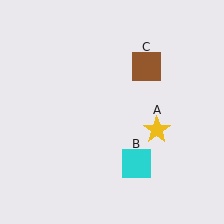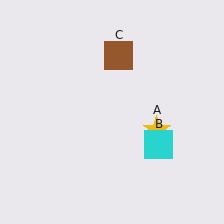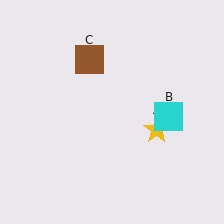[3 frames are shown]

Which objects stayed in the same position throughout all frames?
Yellow star (object A) remained stationary.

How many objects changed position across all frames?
2 objects changed position: cyan square (object B), brown square (object C).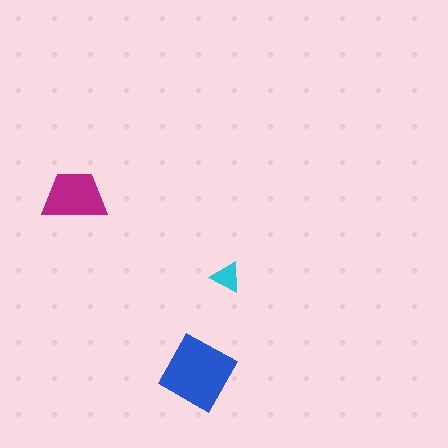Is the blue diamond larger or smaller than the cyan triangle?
Larger.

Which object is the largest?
The blue diamond.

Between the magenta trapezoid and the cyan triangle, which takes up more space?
The magenta trapezoid.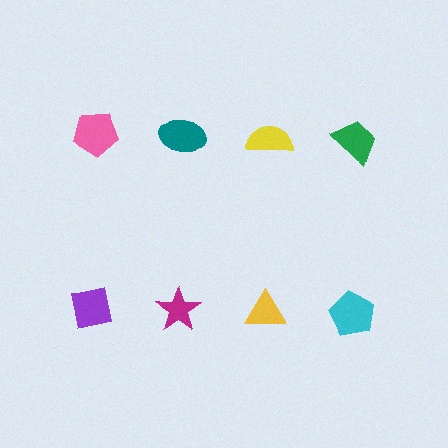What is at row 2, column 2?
A magenta star.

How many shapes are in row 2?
4 shapes.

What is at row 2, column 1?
A purple square.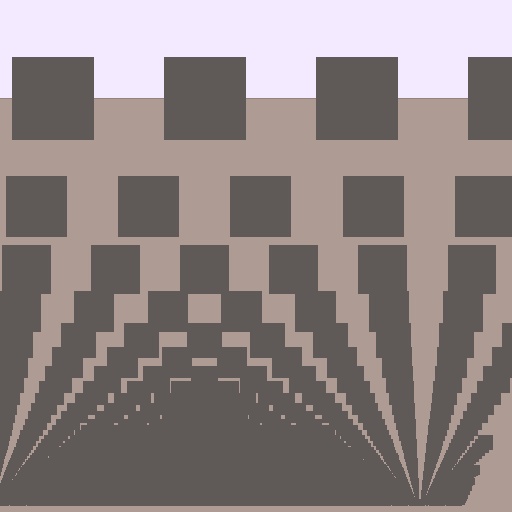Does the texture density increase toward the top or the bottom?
Density increases toward the bottom.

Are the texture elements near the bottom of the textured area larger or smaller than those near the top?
Smaller. The gradient is inverted — elements near the bottom are smaller and denser.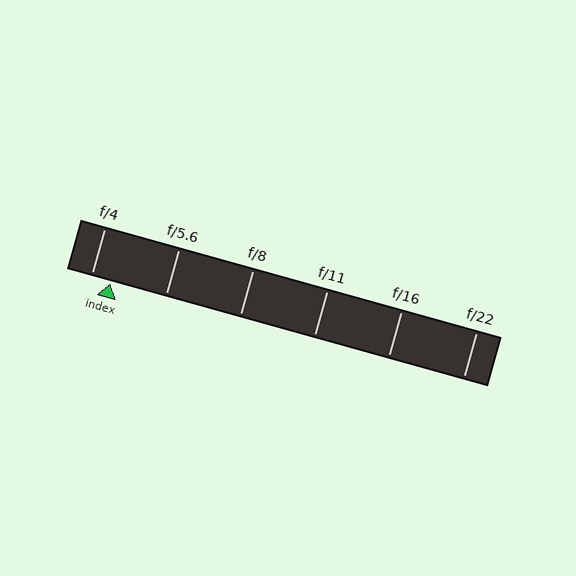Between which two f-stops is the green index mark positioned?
The index mark is between f/4 and f/5.6.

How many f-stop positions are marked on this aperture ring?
There are 6 f-stop positions marked.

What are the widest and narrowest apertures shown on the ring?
The widest aperture shown is f/4 and the narrowest is f/22.